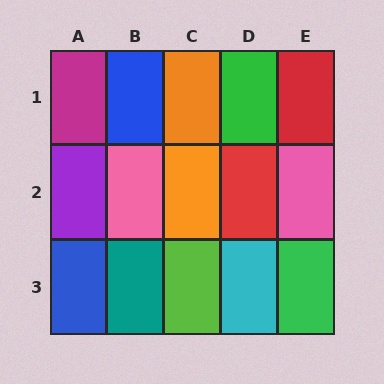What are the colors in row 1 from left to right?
Magenta, blue, orange, green, red.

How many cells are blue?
2 cells are blue.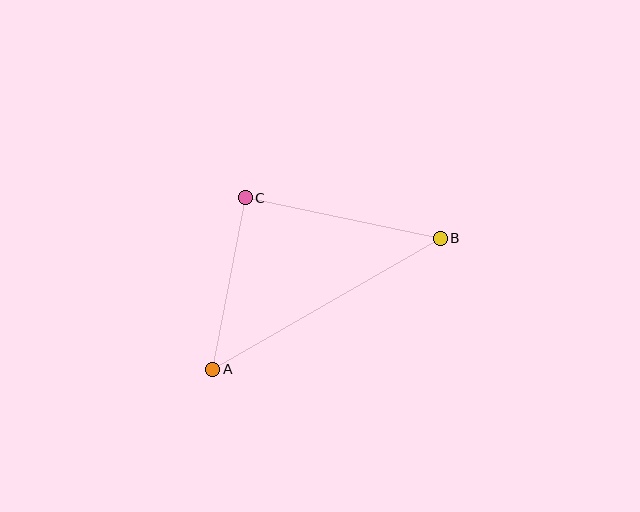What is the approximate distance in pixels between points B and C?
The distance between B and C is approximately 199 pixels.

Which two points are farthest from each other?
Points A and B are farthest from each other.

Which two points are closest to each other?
Points A and C are closest to each other.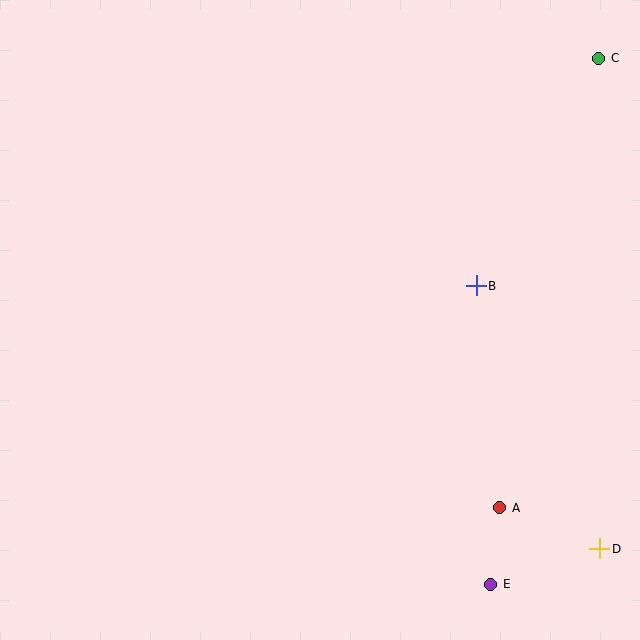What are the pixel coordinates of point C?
Point C is at (599, 58).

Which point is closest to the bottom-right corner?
Point D is closest to the bottom-right corner.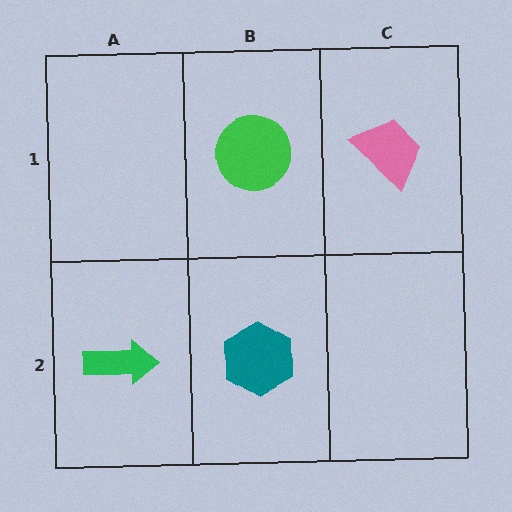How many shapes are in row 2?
2 shapes.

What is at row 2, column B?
A teal hexagon.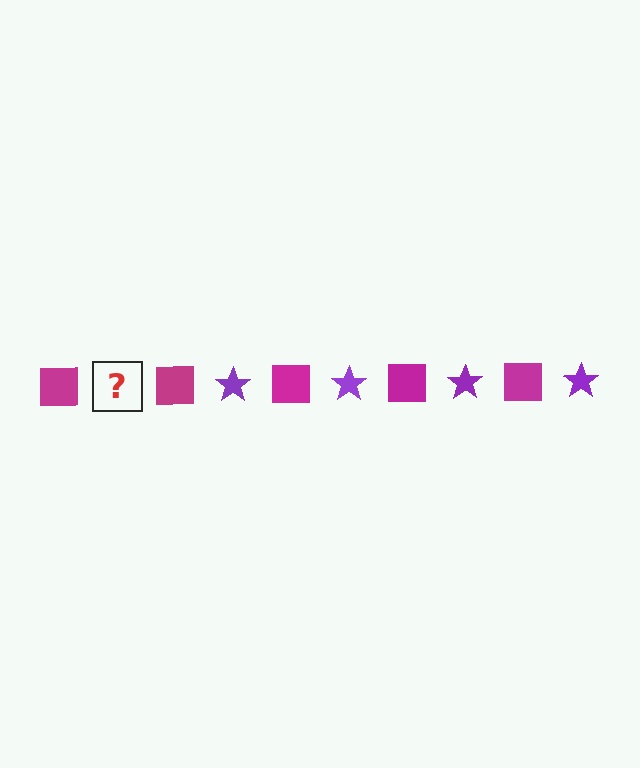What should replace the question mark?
The question mark should be replaced with a purple star.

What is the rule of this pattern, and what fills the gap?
The rule is that the pattern alternates between magenta square and purple star. The gap should be filled with a purple star.